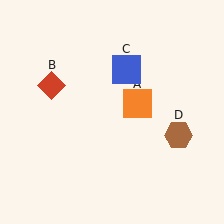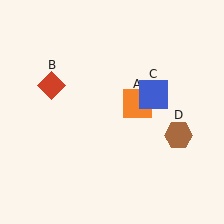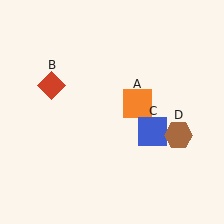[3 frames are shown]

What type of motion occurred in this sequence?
The blue square (object C) rotated clockwise around the center of the scene.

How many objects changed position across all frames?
1 object changed position: blue square (object C).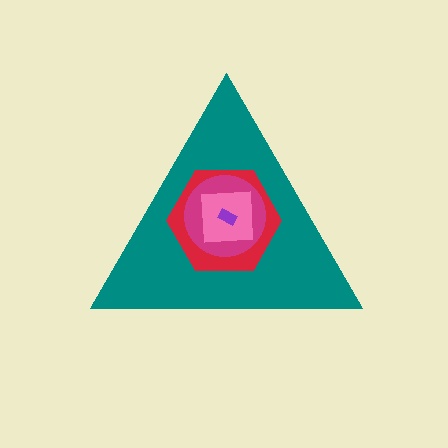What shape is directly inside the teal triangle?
The red hexagon.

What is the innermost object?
The purple rectangle.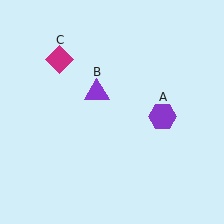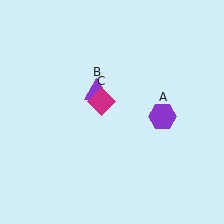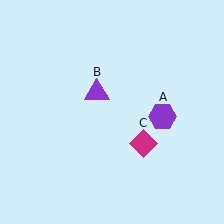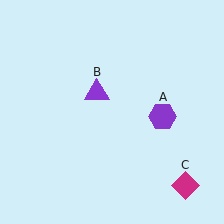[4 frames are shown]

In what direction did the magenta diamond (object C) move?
The magenta diamond (object C) moved down and to the right.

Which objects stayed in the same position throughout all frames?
Purple hexagon (object A) and purple triangle (object B) remained stationary.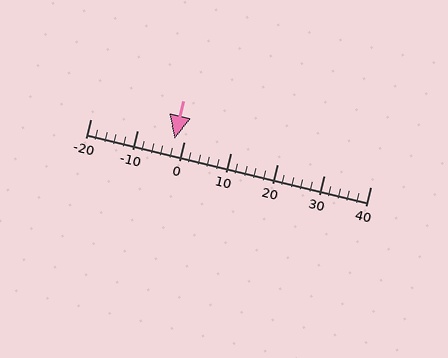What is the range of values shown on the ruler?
The ruler shows values from -20 to 40.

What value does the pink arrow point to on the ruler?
The pink arrow points to approximately -2.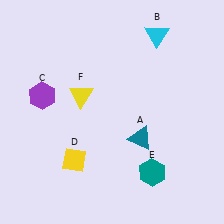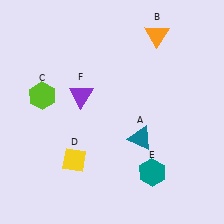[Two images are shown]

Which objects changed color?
B changed from cyan to orange. C changed from purple to lime. F changed from yellow to purple.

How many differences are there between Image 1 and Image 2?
There are 3 differences between the two images.